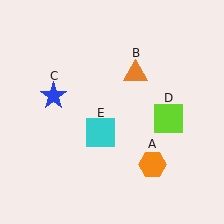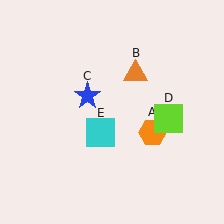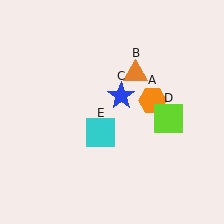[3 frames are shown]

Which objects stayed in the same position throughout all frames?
Orange triangle (object B) and lime square (object D) and cyan square (object E) remained stationary.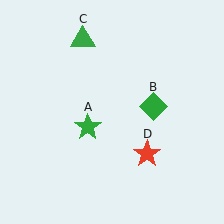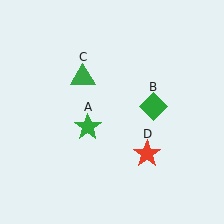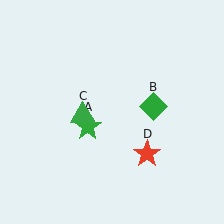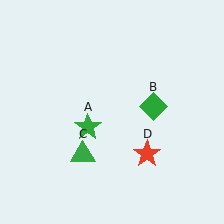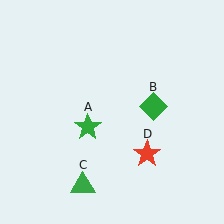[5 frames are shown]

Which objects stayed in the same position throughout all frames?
Green star (object A) and green diamond (object B) and red star (object D) remained stationary.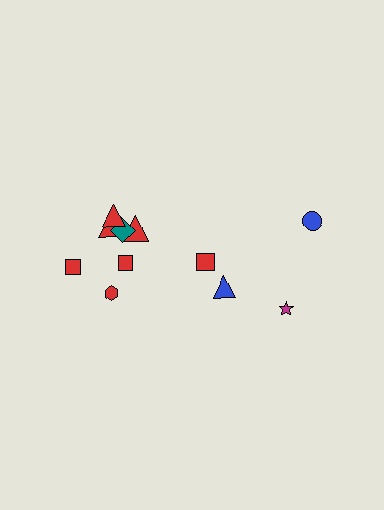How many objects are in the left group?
There are 8 objects.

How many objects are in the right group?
There are 3 objects.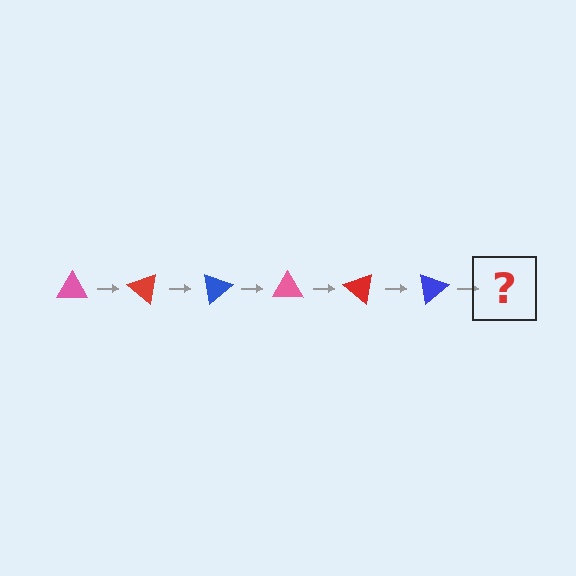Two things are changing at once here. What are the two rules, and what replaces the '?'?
The two rules are that it rotates 40 degrees each step and the color cycles through pink, red, and blue. The '?' should be a pink triangle, rotated 240 degrees from the start.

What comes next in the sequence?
The next element should be a pink triangle, rotated 240 degrees from the start.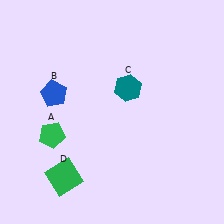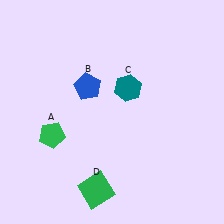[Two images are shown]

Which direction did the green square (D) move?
The green square (D) moved right.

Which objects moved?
The objects that moved are: the blue pentagon (B), the green square (D).